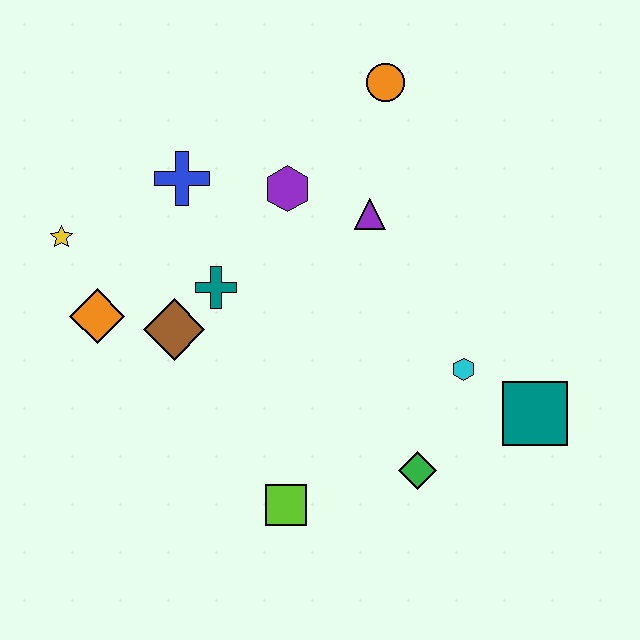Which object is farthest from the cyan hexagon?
The yellow star is farthest from the cyan hexagon.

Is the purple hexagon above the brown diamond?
Yes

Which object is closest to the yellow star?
The orange diamond is closest to the yellow star.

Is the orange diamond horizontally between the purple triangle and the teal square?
No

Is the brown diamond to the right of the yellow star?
Yes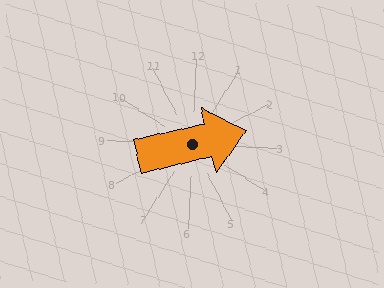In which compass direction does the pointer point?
East.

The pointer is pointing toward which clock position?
Roughly 2 o'clock.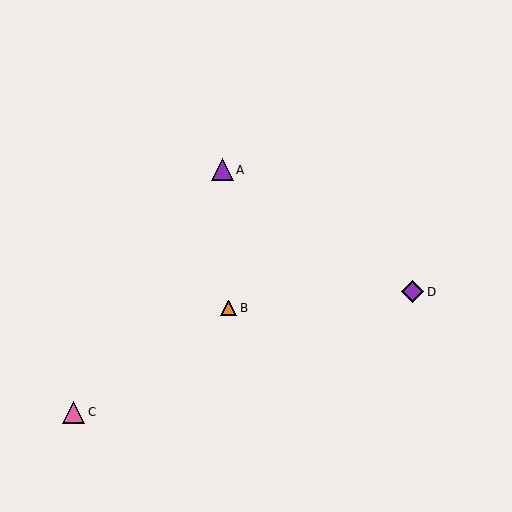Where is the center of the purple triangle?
The center of the purple triangle is at (222, 170).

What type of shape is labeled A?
Shape A is a purple triangle.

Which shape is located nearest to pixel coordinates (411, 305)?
The purple diamond (labeled D) at (413, 292) is nearest to that location.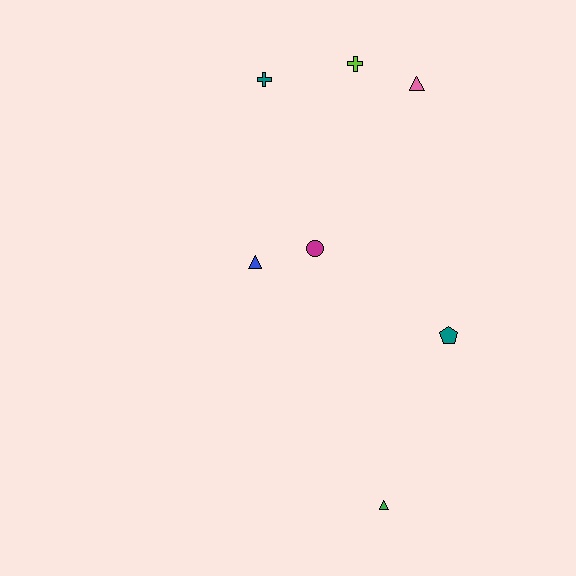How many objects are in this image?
There are 7 objects.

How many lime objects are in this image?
There is 1 lime object.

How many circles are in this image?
There is 1 circle.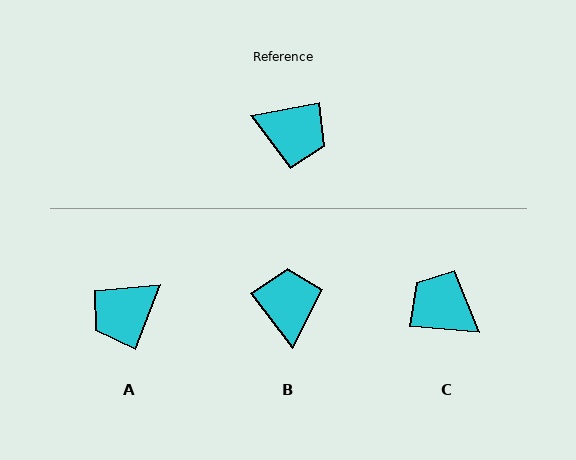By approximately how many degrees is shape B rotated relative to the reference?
Approximately 116 degrees counter-clockwise.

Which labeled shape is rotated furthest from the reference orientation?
C, about 164 degrees away.